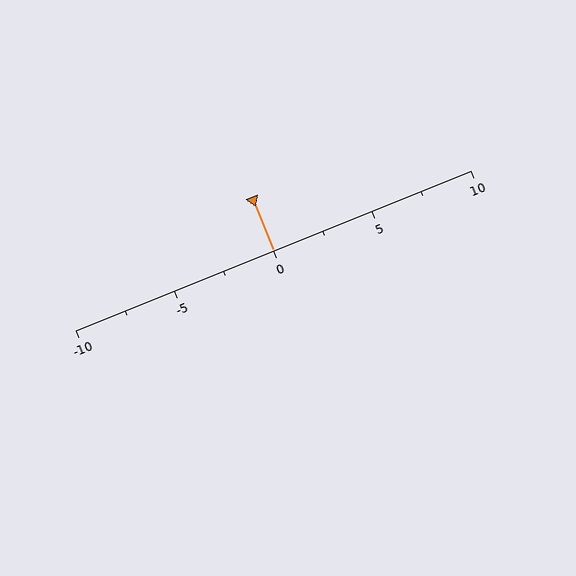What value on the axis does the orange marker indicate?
The marker indicates approximately 0.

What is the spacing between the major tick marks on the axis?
The major ticks are spaced 5 apart.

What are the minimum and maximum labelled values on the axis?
The axis runs from -10 to 10.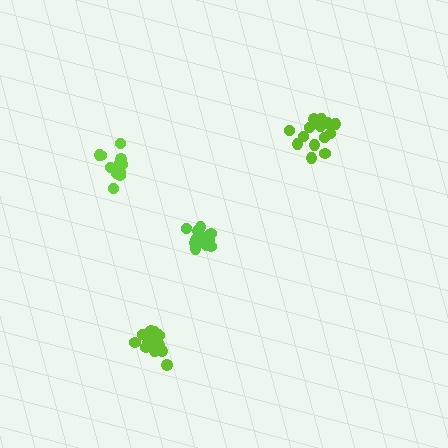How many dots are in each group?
Group 1: 14 dots, Group 2: 14 dots, Group 3: 14 dots, Group 4: 11 dots (53 total).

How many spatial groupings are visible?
There are 4 spatial groupings.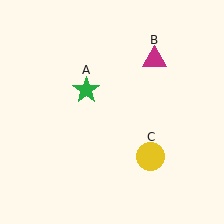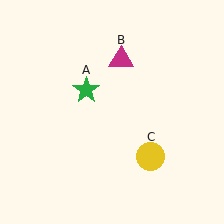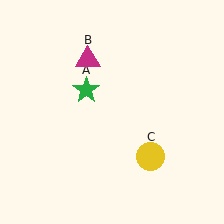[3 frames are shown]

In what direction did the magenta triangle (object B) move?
The magenta triangle (object B) moved left.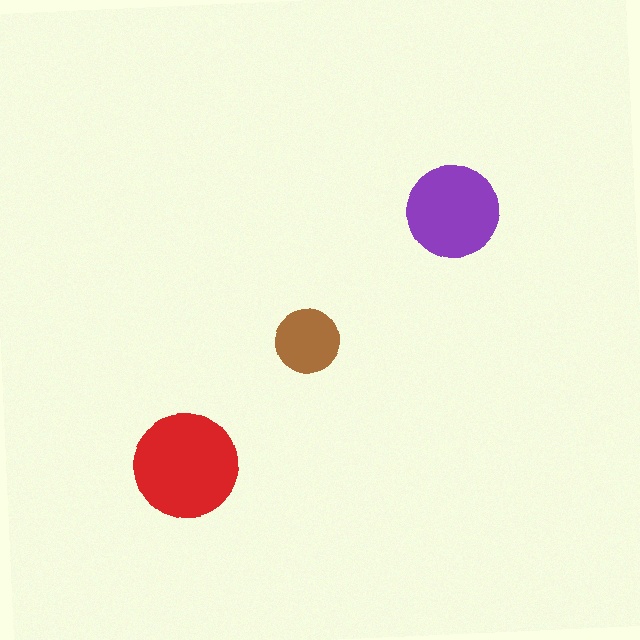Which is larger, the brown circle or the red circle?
The red one.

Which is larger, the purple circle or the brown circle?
The purple one.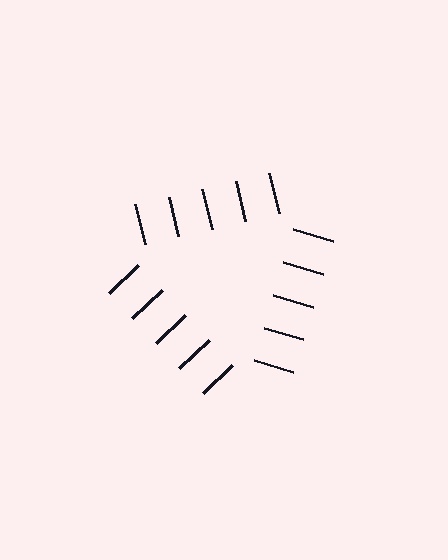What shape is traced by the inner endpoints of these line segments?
An illusory triangle — the line segments terminate on its edges but no continuous stroke is drawn.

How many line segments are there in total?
15 — 5 along each of the 3 edges.